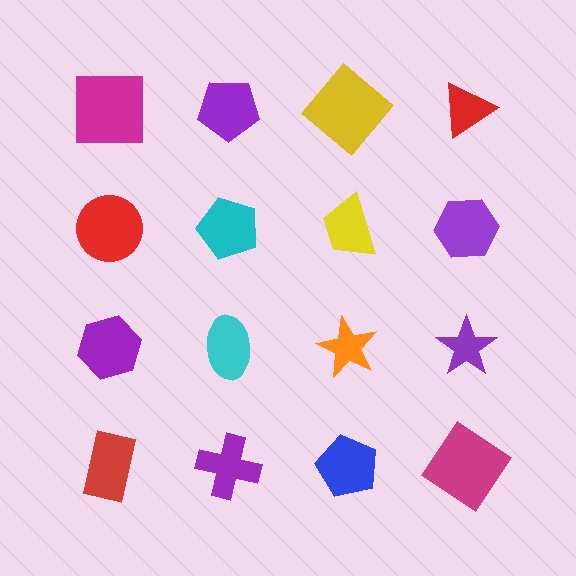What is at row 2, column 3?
A yellow trapezoid.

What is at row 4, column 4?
A magenta diamond.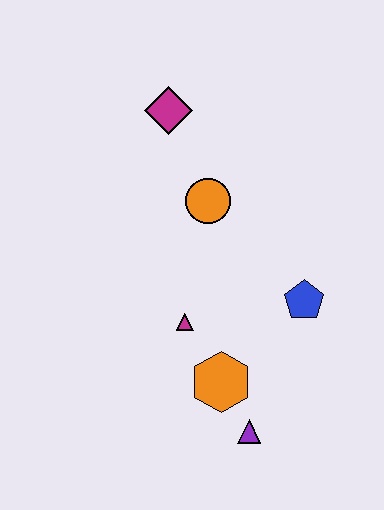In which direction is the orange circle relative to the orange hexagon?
The orange circle is above the orange hexagon.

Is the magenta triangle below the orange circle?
Yes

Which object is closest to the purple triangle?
The orange hexagon is closest to the purple triangle.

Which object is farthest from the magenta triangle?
The magenta diamond is farthest from the magenta triangle.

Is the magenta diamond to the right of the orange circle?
No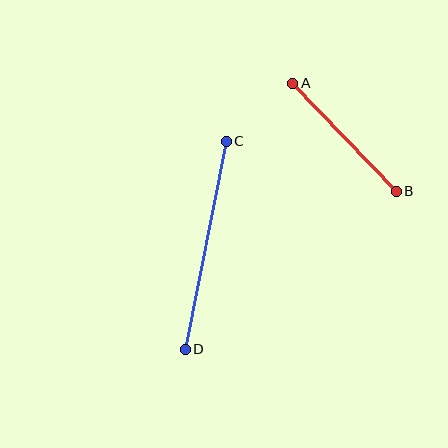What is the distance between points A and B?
The distance is approximately 149 pixels.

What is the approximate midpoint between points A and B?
The midpoint is at approximately (345, 137) pixels.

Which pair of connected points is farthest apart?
Points C and D are farthest apart.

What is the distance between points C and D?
The distance is approximately 212 pixels.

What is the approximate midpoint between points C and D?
The midpoint is at approximately (206, 245) pixels.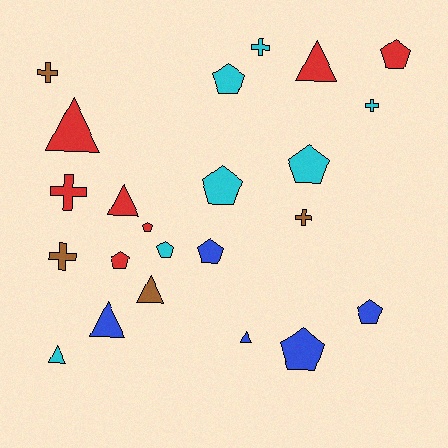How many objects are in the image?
There are 23 objects.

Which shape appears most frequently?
Pentagon, with 10 objects.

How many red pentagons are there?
There are 3 red pentagons.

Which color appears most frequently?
Red, with 7 objects.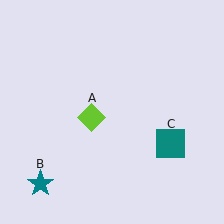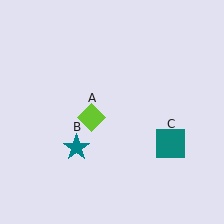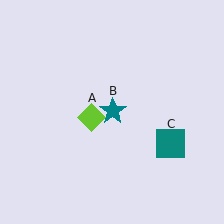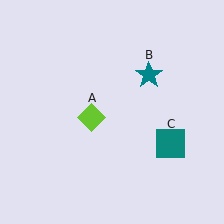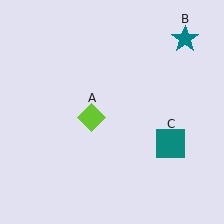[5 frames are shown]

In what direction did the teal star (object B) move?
The teal star (object B) moved up and to the right.